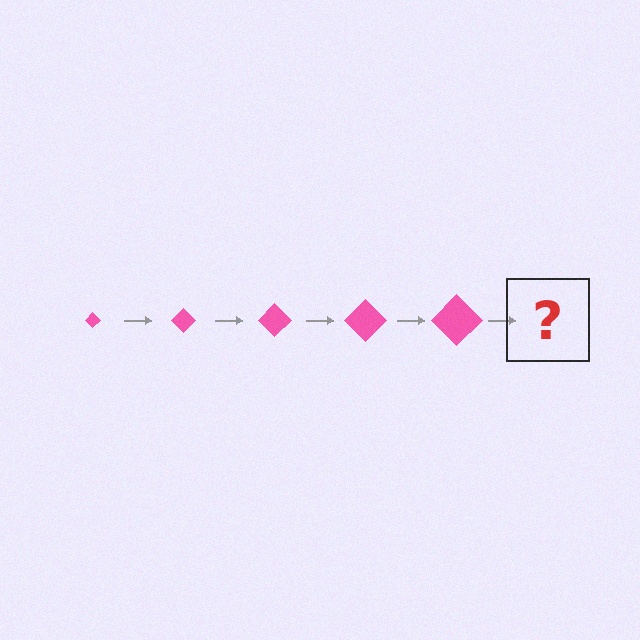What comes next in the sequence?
The next element should be a pink diamond, larger than the previous one.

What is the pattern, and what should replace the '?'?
The pattern is that the diamond gets progressively larger each step. The '?' should be a pink diamond, larger than the previous one.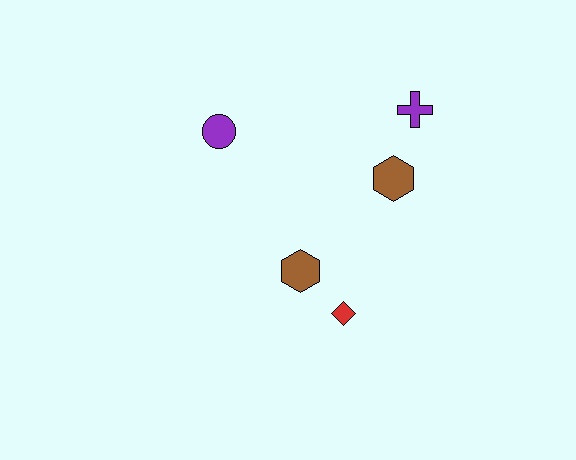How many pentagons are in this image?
There are no pentagons.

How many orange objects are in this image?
There are no orange objects.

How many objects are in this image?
There are 5 objects.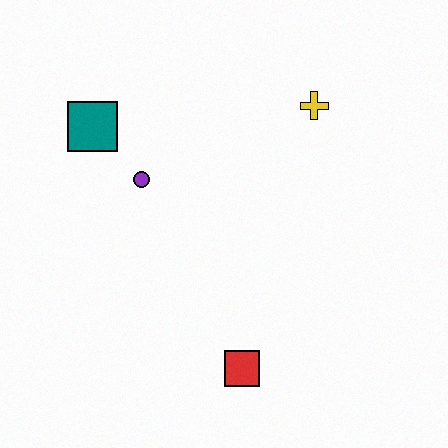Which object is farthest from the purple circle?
The red square is farthest from the purple circle.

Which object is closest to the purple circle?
The teal square is closest to the purple circle.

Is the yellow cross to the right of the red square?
Yes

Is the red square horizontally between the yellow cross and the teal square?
Yes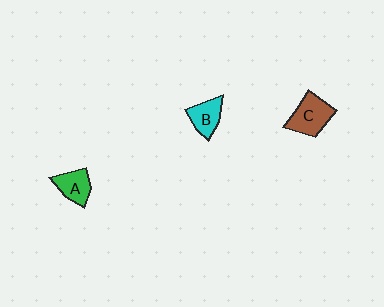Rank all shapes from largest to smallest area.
From largest to smallest: C (brown), B (cyan), A (green).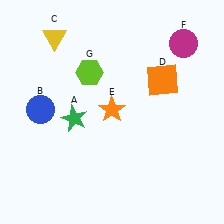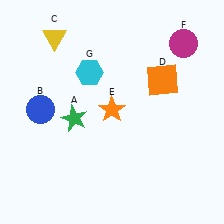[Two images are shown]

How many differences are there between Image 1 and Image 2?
There is 1 difference between the two images.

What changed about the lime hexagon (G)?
In Image 1, G is lime. In Image 2, it changed to cyan.